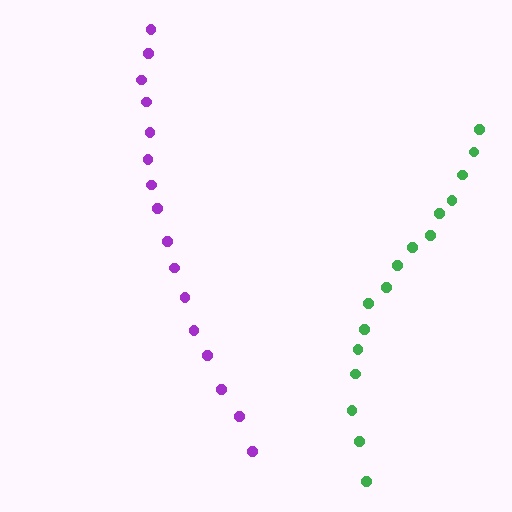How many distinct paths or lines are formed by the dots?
There are 2 distinct paths.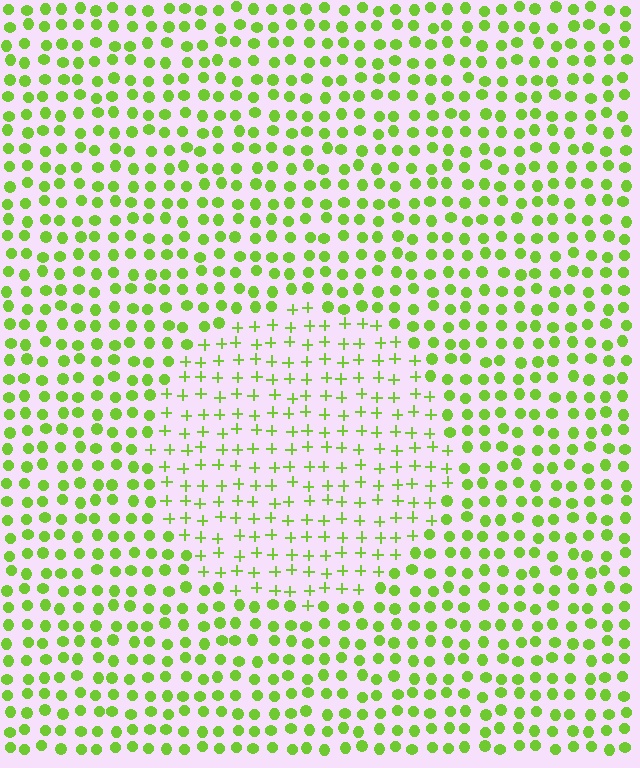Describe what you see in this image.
The image is filled with small lime elements arranged in a uniform grid. A circle-shaped region contains plus signs, while the surrounding area contains circles. The boundary is defined purely by the change in element shape.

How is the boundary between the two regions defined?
The boundary is defined by a change in element shape: plus signs inside vs. circles outside. All elements share the same color and spacing.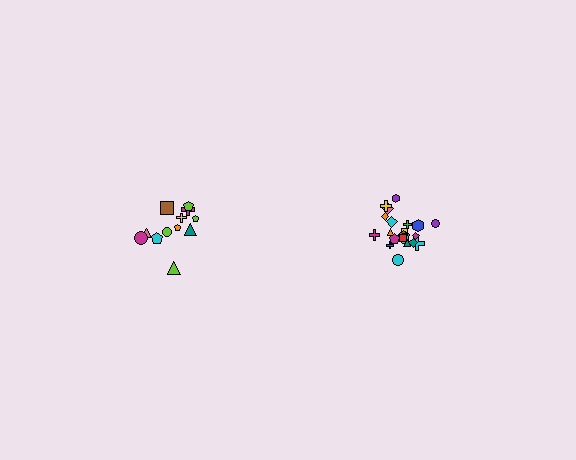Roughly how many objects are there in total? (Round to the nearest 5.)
Roughly 35 objects in total.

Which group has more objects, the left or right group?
The right group.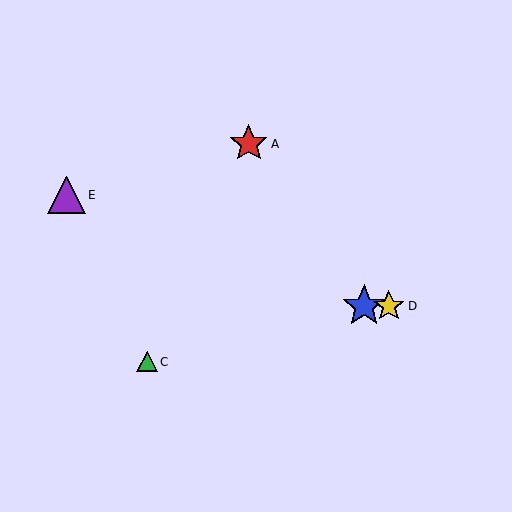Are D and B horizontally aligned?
Yes, both are at y≈306.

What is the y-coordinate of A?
Object A is at y≈144.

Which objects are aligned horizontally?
Objects B, D are aligned horizontally.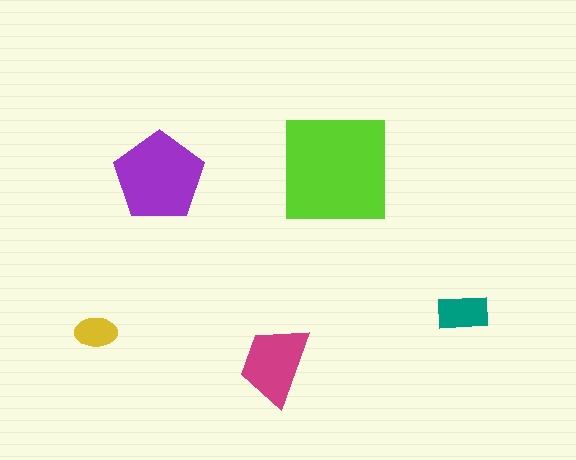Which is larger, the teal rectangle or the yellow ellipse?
The teal rectangle.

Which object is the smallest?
The yellow ellipse.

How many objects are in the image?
There are 5 objects in the image.